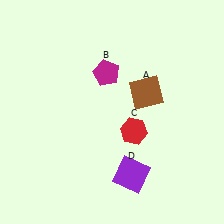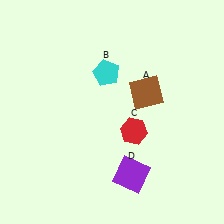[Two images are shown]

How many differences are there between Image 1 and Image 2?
There is 1 difference between the two images.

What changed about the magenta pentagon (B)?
In Image 1, B is magenta. In Image 2, it changed to cyan.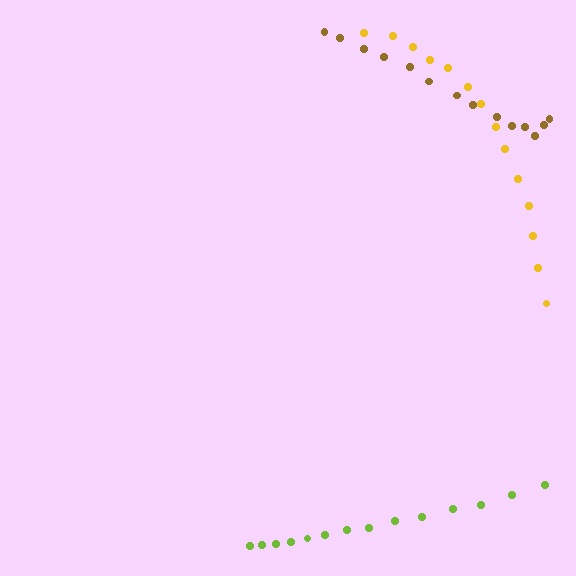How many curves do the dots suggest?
There are 3 distinct paths.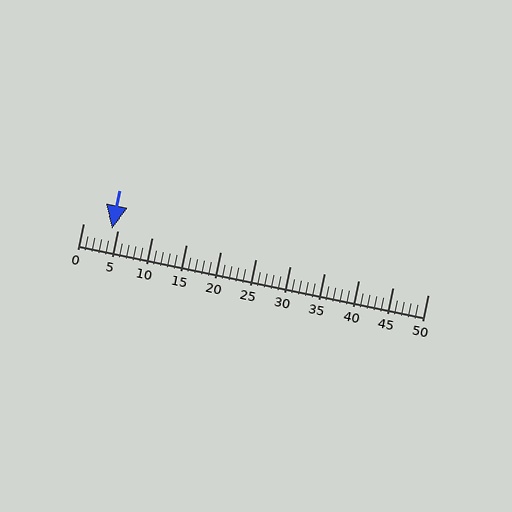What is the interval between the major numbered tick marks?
The major tick marks are spaced 5 units apart.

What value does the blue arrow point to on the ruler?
The blue arrow points to approximately 4.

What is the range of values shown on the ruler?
The ruler shows values from 0 to 50.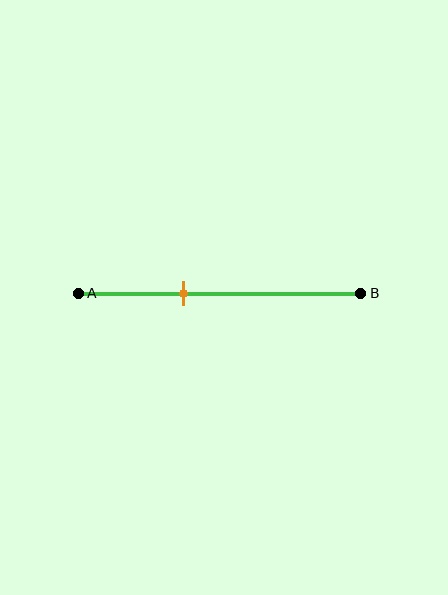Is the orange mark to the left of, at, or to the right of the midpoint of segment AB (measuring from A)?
The orange mark is to the left of the midpoint of segment AB.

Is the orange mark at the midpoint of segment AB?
No, the mark is at about 35% from A, not at the 50% midpoint.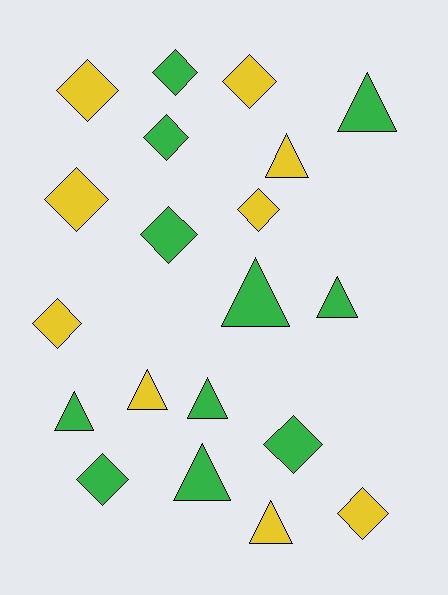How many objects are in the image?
There are 20 objects.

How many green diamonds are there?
There are 5 green diamonds.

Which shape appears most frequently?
Diamond, with 11 objects.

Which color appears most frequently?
Green, with 11 objects.